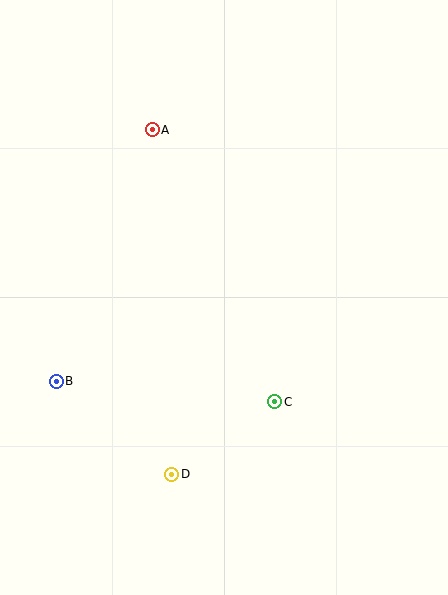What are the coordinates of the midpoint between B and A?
The midpoint between B and A is at (104, 255).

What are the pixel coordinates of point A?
Point A is at (152, 130).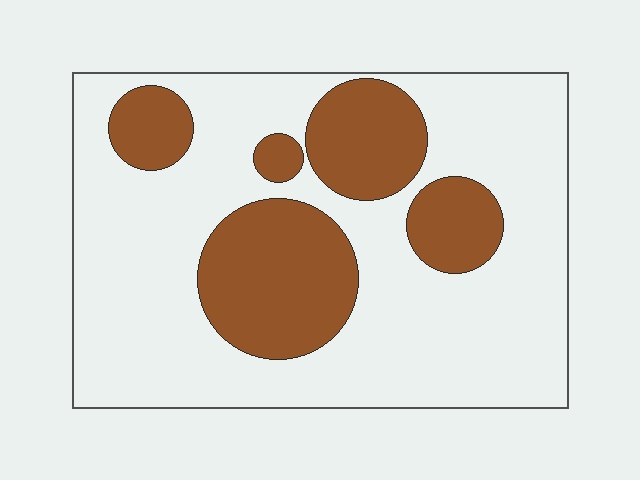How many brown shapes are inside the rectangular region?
5.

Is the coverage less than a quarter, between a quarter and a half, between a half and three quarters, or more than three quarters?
Between a quarter and a half.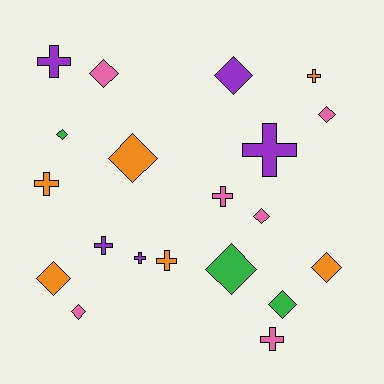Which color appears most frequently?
Orange, with 6 objects.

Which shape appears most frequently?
Diamond, with 11 objects.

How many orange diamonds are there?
There are 3 orange diamonds.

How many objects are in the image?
There are 20 objects.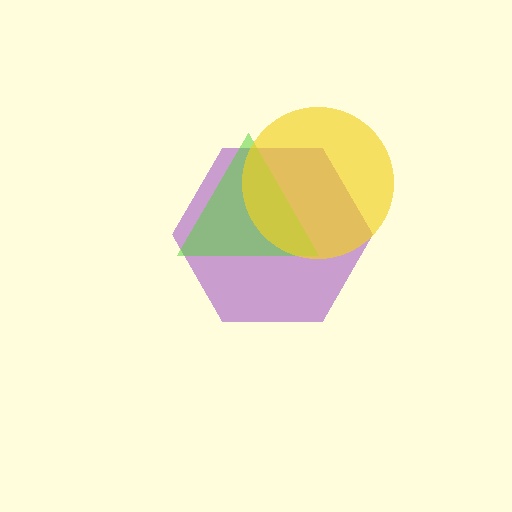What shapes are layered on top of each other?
The layered shapes are: a purple hexagon, a lime triangle, a yellow circle.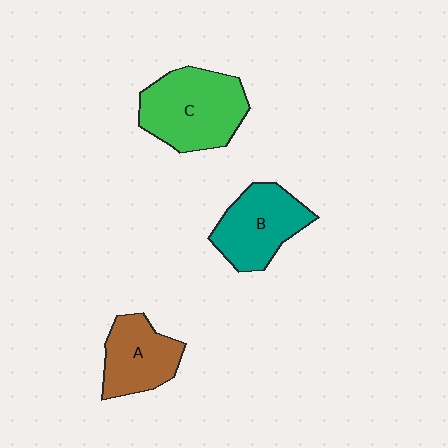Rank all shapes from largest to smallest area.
From largest to smallest: C (green), B (teal), A (brown).